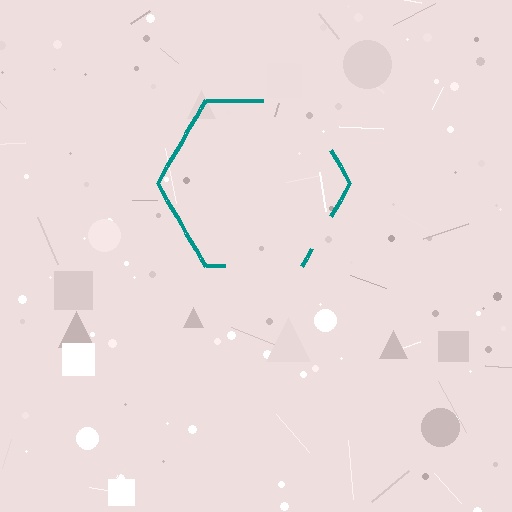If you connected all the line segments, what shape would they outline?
They would outline a hexagon.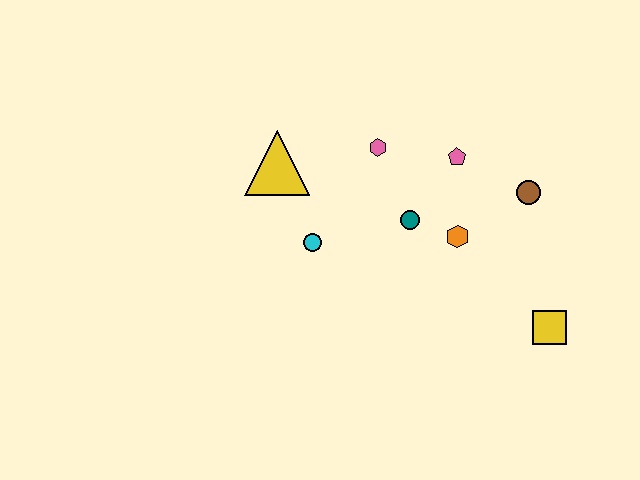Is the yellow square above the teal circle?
No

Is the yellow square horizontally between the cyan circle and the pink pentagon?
No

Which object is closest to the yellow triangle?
The cyan circle is closest to the yellow triangle.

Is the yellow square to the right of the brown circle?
Yes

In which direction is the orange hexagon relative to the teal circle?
The orange hexagon is to the right of the teal circle.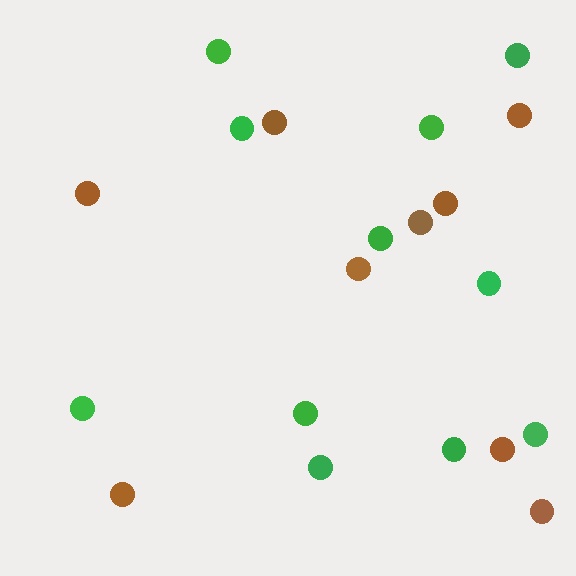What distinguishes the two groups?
There are 2 groups: one group of brown circles (9) and one group of green circles (11).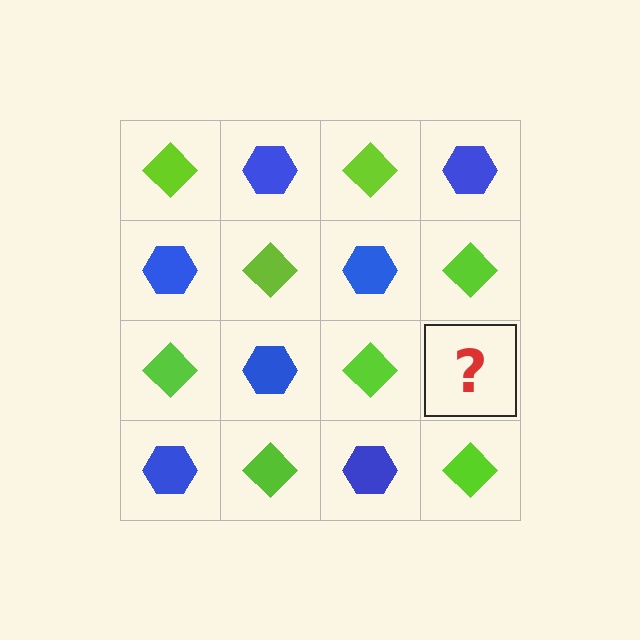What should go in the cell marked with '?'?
The missing cell should contain a blue hexagon.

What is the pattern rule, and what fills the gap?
The rule is that it alternates lime diamond and blue hexagon in a checkerboard pattern. The gap should be filled with a blue hexagon.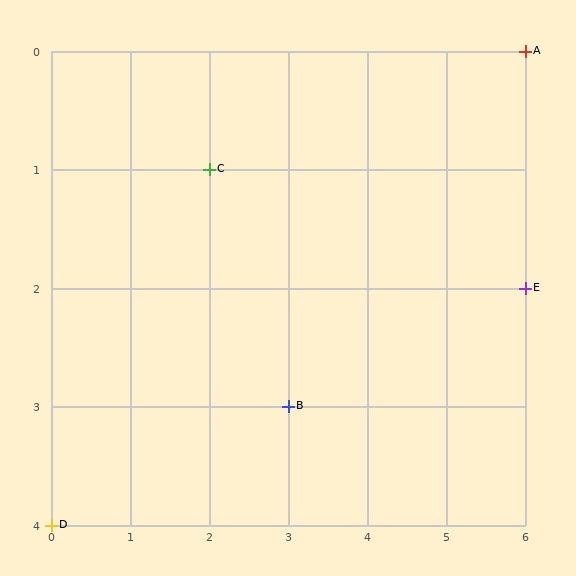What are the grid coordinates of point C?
Point C is at grid coordinates (2, 1).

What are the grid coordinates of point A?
Point A is at grid coordinates (6, 0).